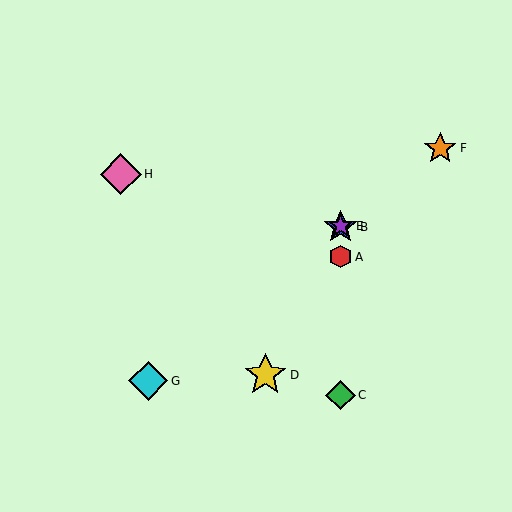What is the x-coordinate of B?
Object B is at x≈341.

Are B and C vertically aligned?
Yes, both are at x≈341.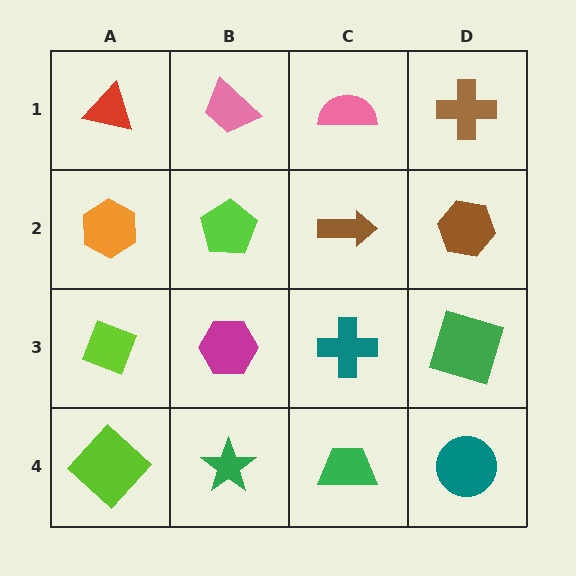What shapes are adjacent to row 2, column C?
A pink semicircle (row 1, column C), a teal cross (row 3, column C), a lime pentagon (row 2, column B), a brown hexagon (row 2, column D).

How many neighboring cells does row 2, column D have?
3.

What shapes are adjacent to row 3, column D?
A brown hexagon (row 2, column D), a teal circle (row 4, column D), a teal cross (row 3, column C).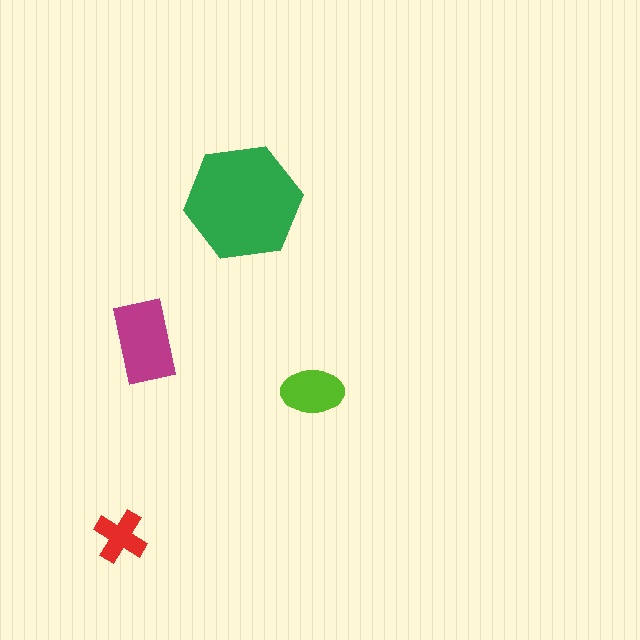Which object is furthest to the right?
The lime ellipse is rightmost.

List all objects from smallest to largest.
The red cross, the lime ellipse, the magenta rectangle, the green hexagon.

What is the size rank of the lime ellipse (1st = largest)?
3rd.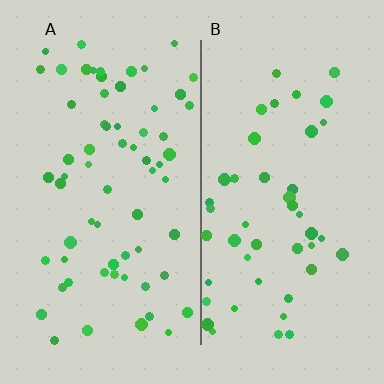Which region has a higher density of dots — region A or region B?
A (the left).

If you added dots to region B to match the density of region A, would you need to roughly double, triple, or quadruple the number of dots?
Approximately double.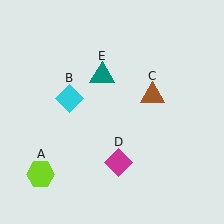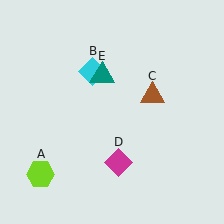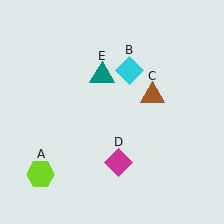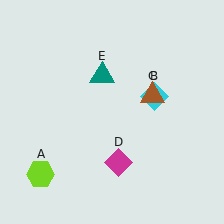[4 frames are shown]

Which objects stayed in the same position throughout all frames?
Lime hexagon (object A) and brown triangle (object C) and magenta diamond (object D) and teal triangle (object E) remained stationary.